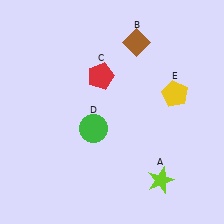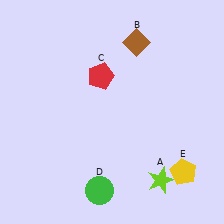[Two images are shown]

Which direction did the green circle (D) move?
The green circle (D) moved down.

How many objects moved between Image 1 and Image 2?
2 objects moved between the two images.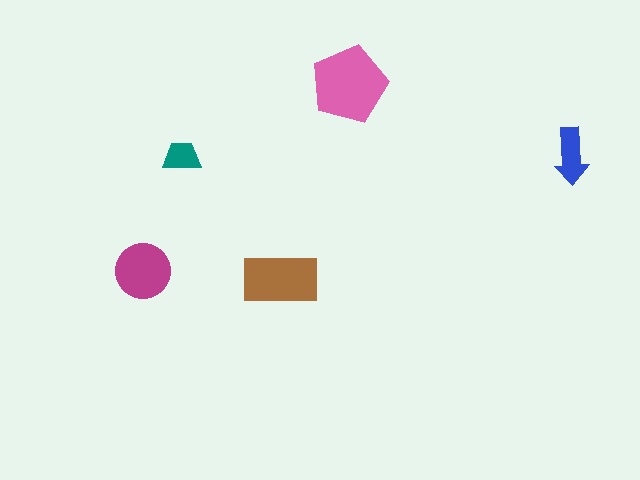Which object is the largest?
The pink pentagon.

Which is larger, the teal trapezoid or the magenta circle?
The magenta circle.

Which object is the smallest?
The teal trapezoid.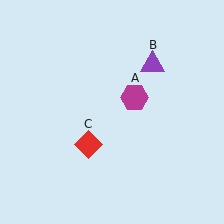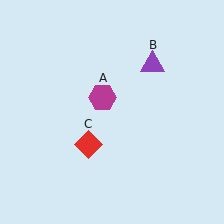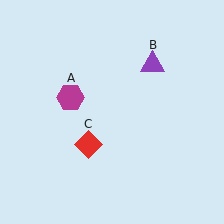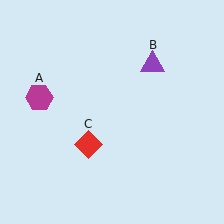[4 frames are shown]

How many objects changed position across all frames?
1 object changed position: magenta hexagon (object A).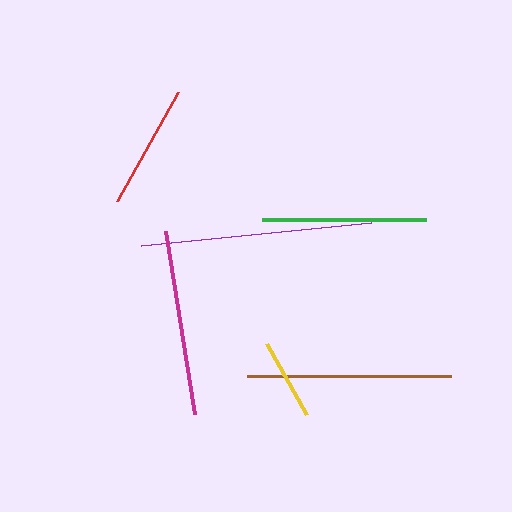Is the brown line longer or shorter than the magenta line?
The brown line is longer than the magenta line.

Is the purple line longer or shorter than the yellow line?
The purple line is longer than the yellow line.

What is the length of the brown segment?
The brown segment is approximately 204 pixels long.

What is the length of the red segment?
The red segment is approximately 126 pixels long.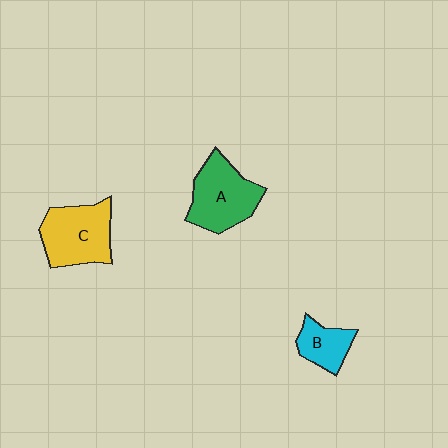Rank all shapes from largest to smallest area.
From largest to smallest: C (yellow), A (green), B (cyan).